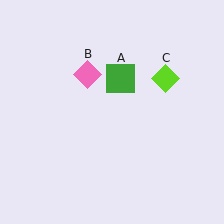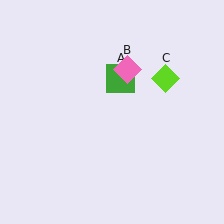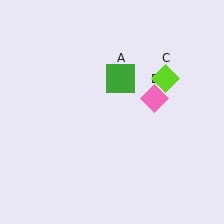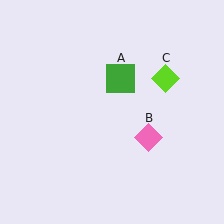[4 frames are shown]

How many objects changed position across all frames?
1 object changed position: pink diamond (object B).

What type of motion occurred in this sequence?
The pink diamond (object B) rotated clockwise around the center of the scene.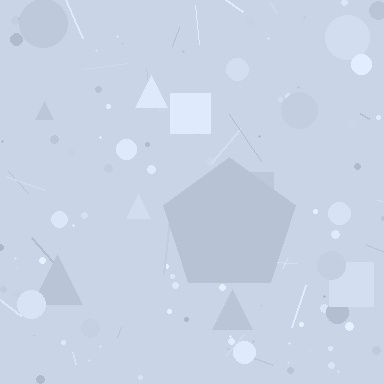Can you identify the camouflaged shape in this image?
The camouflaged shape is a pentagon.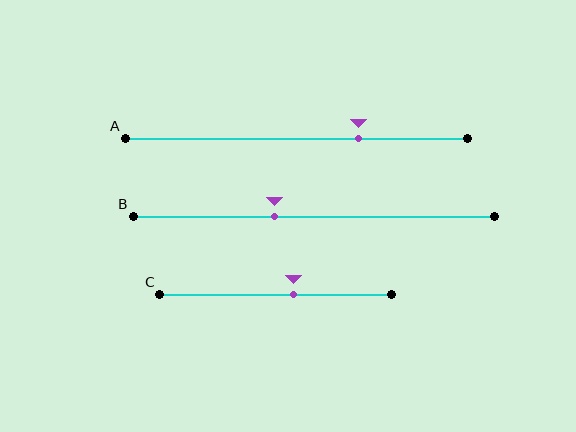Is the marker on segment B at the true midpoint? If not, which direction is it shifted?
No, the marker on segment B is shifted to the left by about 11% of the segment length.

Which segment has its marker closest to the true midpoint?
Segment C has its marker closest to the true midpoint.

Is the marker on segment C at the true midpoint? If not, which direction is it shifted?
No, the marker on segment C is shifted to the right by about 8% of the segment length.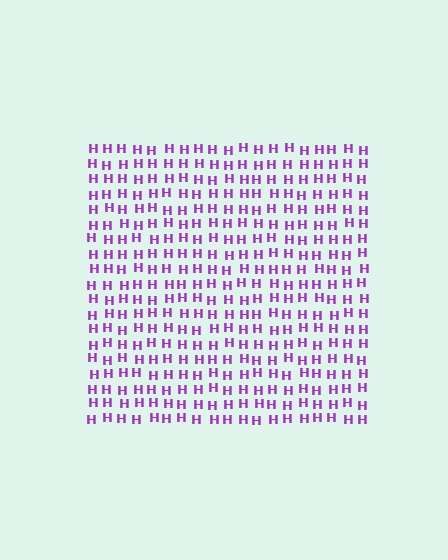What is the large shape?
The large shape is a square.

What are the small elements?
The small elements are letter H's.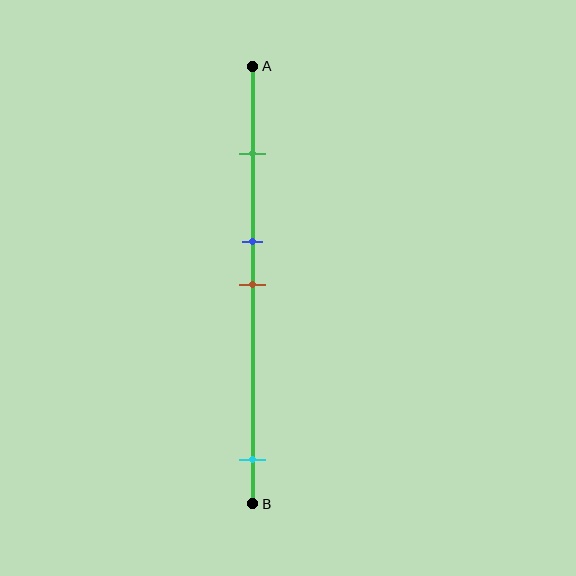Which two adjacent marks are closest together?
The blue and brown marks are the closest adjacent pair.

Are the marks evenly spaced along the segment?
No, the marks are not evenly spaced.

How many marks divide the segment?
There are 4 marks dividing the segment.